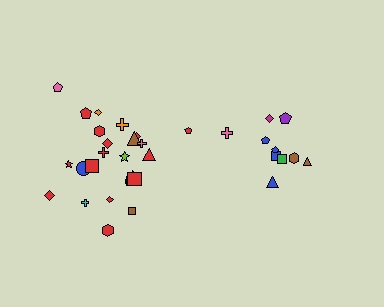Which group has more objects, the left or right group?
The left group.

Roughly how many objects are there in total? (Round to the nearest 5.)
Roughly 35 objects in total.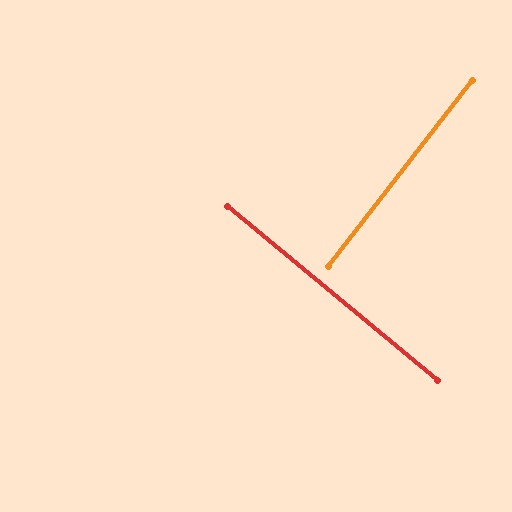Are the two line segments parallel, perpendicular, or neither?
Perpendicular — they meet at approximately 88°.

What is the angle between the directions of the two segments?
Approximately 88 degrees.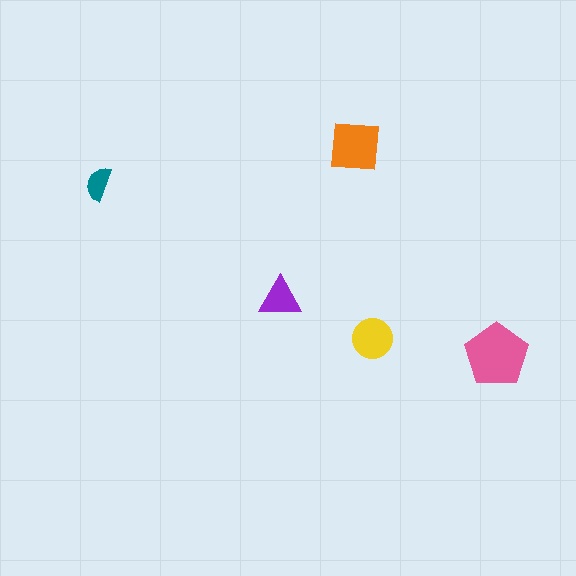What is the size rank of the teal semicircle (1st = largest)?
5th.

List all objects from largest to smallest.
The pink pentagon, the orange square, the yellow circle, the purple triangle, the teal semicircle.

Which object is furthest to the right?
The pink pentagon is rightmost.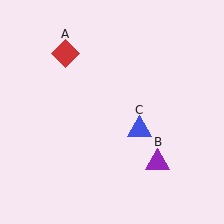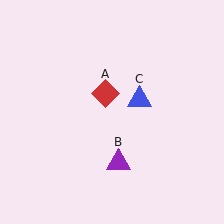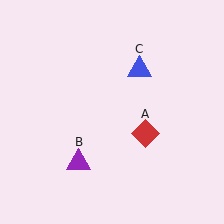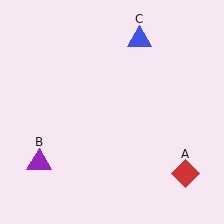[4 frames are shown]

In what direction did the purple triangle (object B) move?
The purple triangle (object B) moved left.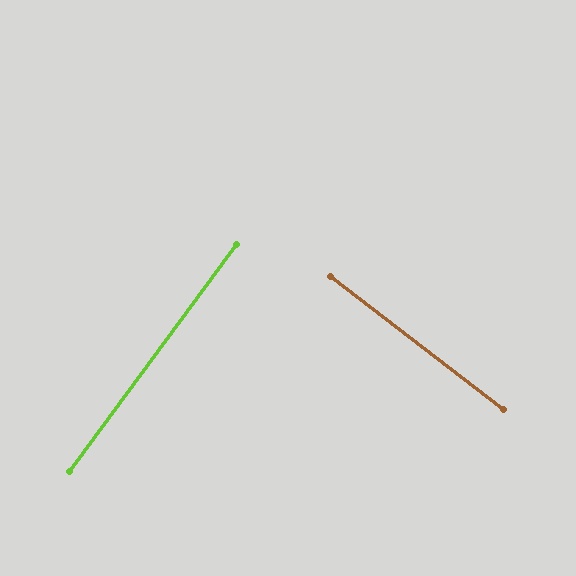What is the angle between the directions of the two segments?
Approximately 89 degrees.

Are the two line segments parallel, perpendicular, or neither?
Perpendicular — they meet at approximately 89°.